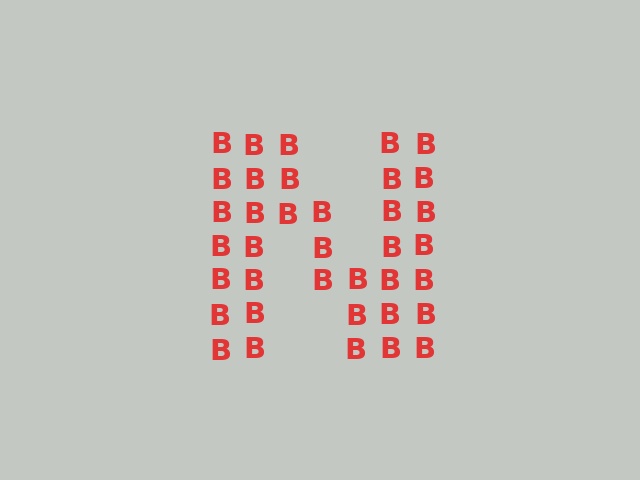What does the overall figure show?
The overall figure shows the letter N.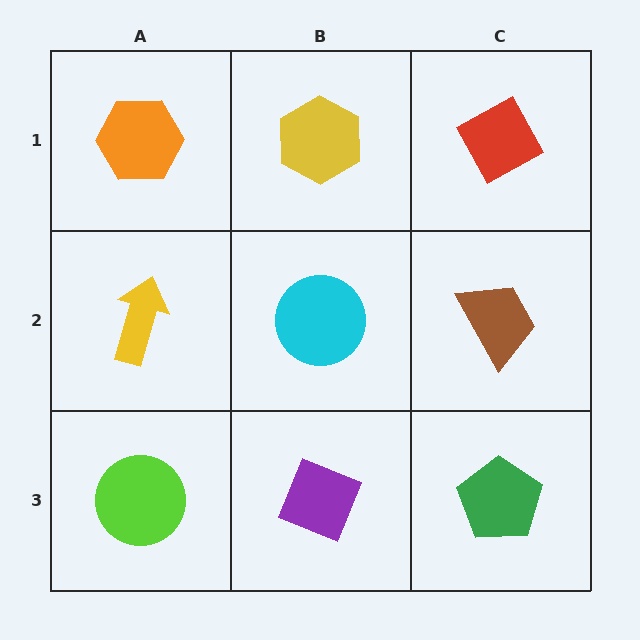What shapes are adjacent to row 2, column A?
An orange hexagon (row 1, column A), a lime circle (row 3, column A), a cyan circle (row 2, column B).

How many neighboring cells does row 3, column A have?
2.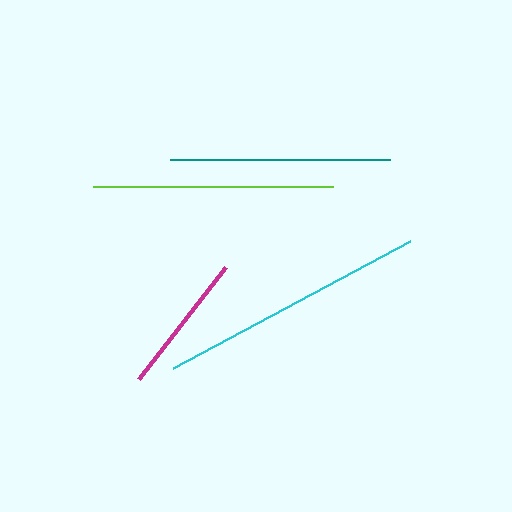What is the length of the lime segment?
The lime segment is approximately 240 pixels long.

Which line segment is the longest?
The cyan line is the longest at approximately 270 pixels.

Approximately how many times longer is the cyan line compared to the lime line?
The cyan line is approximately 1.1 times the length of the lime line.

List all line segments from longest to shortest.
From longest to shortest: cyan, lime, teal, magenta.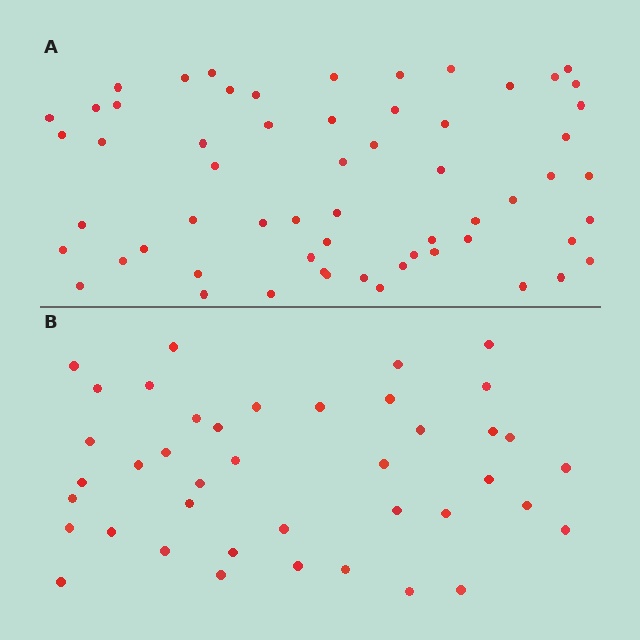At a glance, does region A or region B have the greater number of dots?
Region A (the top region) has more dots.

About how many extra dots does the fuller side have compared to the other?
Region A has approximately 20 more dots than region B.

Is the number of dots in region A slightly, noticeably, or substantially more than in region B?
Region A has substantially more. The ratio is roughly 1.5 to 1.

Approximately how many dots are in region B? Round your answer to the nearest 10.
About 40 dots. (The exact count is 41, which rounds to 40.)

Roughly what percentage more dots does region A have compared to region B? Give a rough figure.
About 45% more.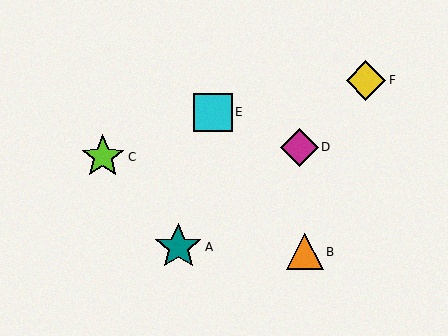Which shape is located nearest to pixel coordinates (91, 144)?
The lime star (labeled C) at (103, 157) is nearest to that location.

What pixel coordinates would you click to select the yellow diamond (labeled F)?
Click at (366, 80) to select the yellow diamond F.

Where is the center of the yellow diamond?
The center of the yellow diamond is at (366, 80).